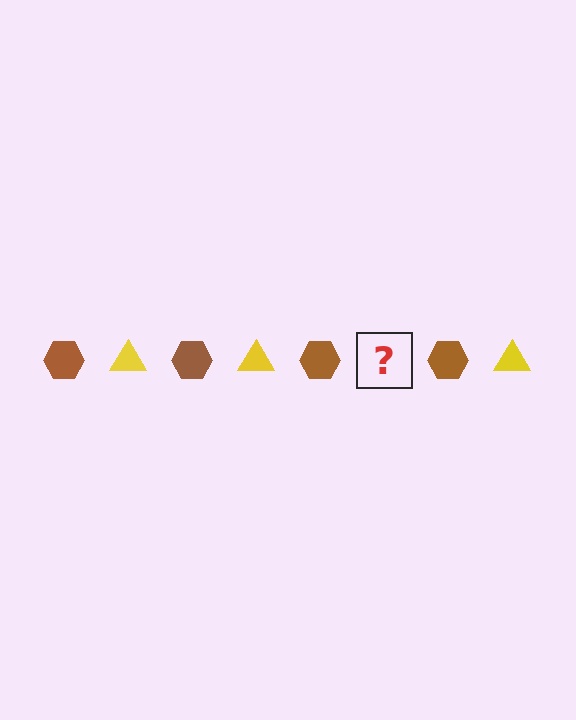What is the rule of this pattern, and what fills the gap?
The rule is that the pattern alternates between brown hexagon and yellow triangle. The gap should be filled with a yellow triangle.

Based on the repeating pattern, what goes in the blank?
The blank should be a yellow triangle.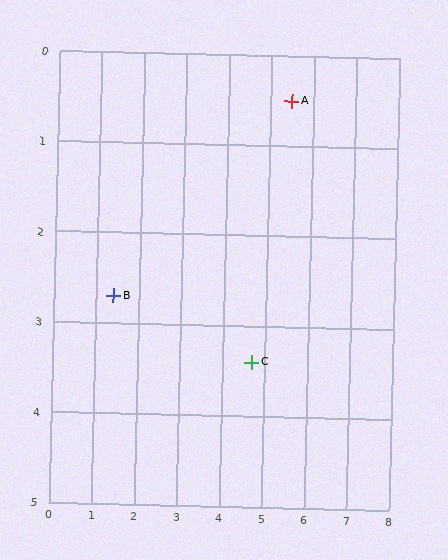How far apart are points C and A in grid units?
Points C and A are about 3.0 grid units apart.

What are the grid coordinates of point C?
Point C is at approximately (4.7, 3.4).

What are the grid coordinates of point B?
Point B is at approximately (1.4, 2.7).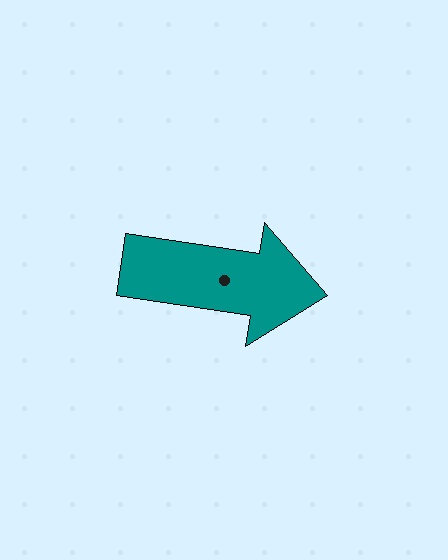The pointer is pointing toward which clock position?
Roughly 3 o'clock.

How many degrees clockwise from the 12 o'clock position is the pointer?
Approximately 98 degrees.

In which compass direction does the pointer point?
East.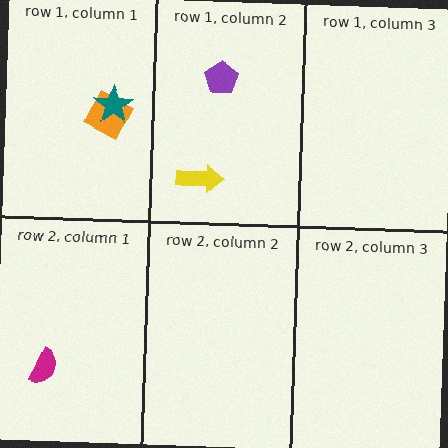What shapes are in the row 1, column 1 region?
The orange diamond, the teal star.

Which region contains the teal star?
The row 1, column 1 region.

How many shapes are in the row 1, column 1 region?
2.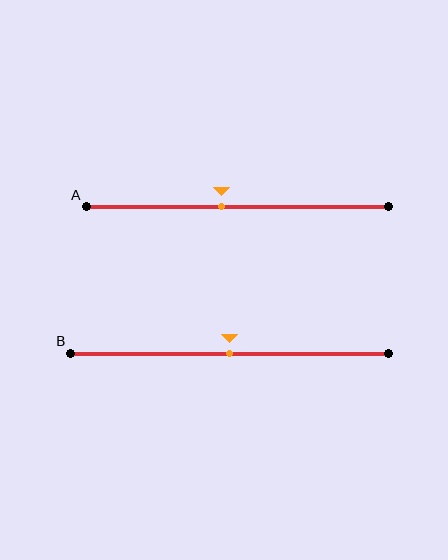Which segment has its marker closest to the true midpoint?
Segment B has its marker closest to the true midpoint.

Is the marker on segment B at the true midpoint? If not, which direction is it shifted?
Yes, the marker on segment B is at the true midpoint.